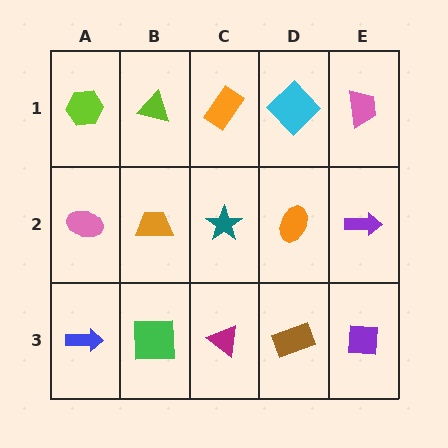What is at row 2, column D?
An orange ellipse.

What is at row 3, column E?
A purple square.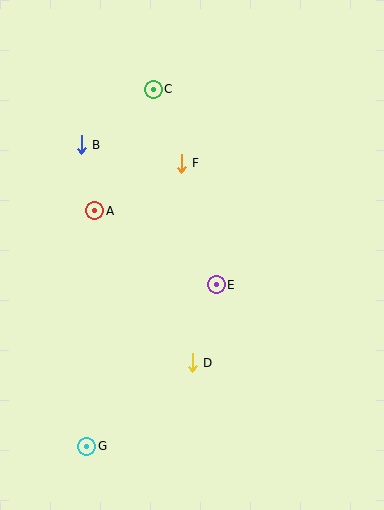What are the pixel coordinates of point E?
Point E is at (216, 285).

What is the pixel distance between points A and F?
The distance between A and F is 99 pixels.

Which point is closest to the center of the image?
Point E at (216, 285) is closest to the center.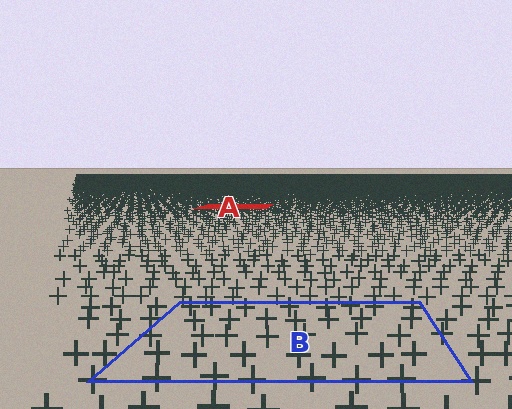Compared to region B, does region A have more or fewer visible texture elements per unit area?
Region A has more texture elements per unit area — they are packed more densely because it is farther away.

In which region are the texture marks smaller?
The texture marks are smaller in region A, because it is farther away.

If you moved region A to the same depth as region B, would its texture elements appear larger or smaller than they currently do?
They would appear larger. At a closer depth, the same texture elements are projected at a bigger on-screen size.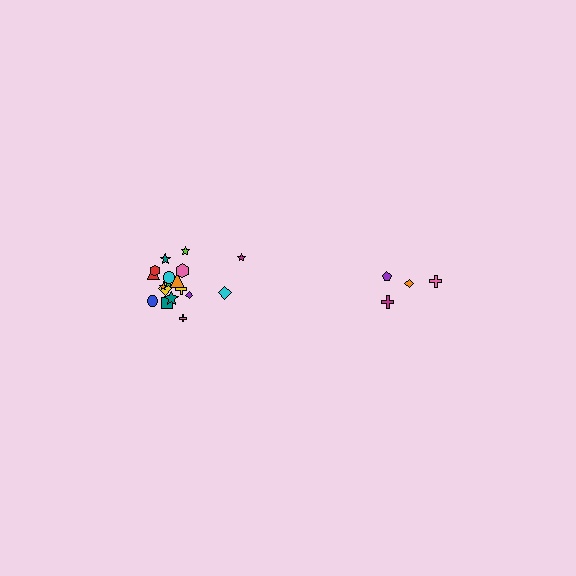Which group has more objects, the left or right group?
The left group.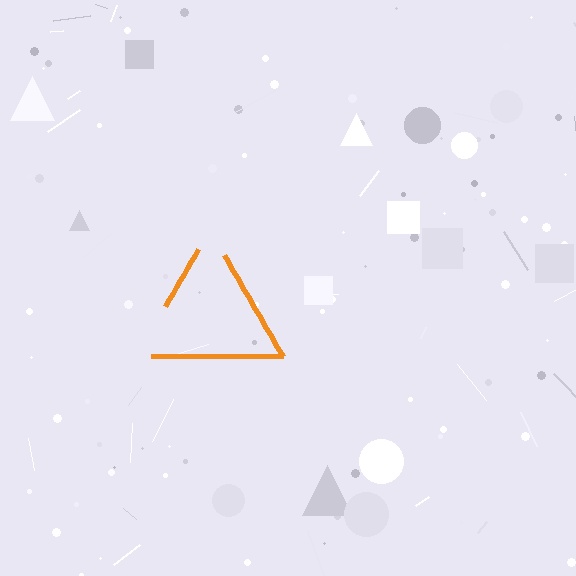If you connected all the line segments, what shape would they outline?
They would outline a triangle.